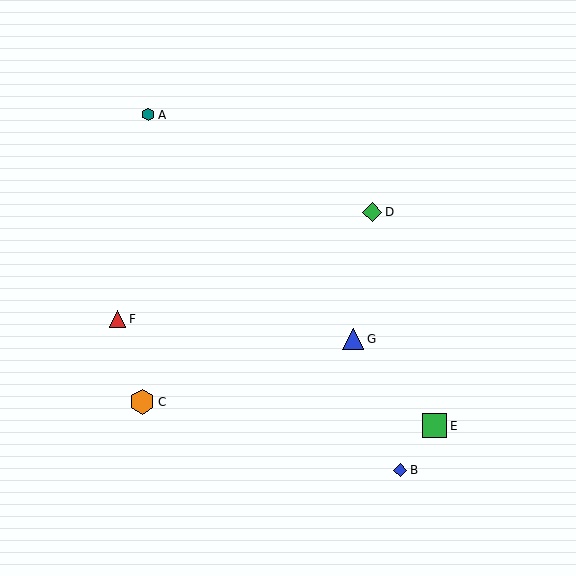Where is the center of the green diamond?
The center of the green diamond is at (372, 212).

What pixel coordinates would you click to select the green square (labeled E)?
Click at (435, 426) to select the green square E.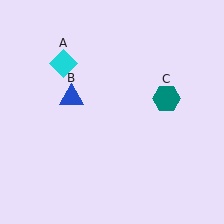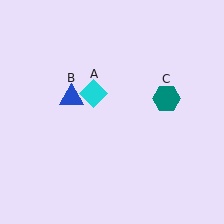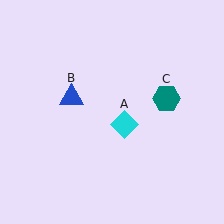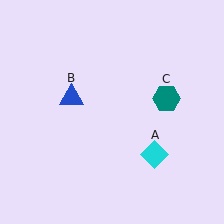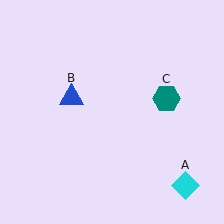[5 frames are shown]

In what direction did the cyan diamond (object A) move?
The cyan diamond (object A) moved down and to the right.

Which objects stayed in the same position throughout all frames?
Blue triangle (object B) and teal hexagon (object C) remained stationary.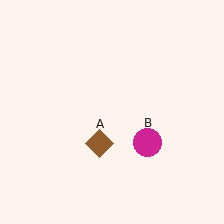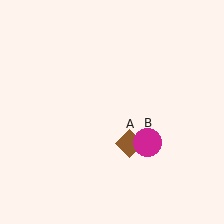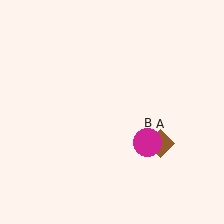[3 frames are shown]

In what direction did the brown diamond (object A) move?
The brown diamond (object A) moved right.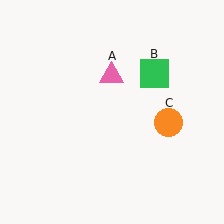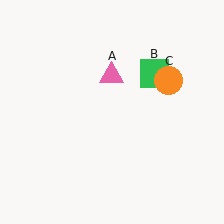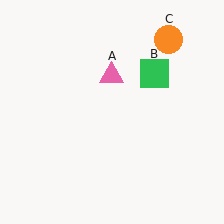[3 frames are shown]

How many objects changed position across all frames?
1 object changed position: orange circle (object C).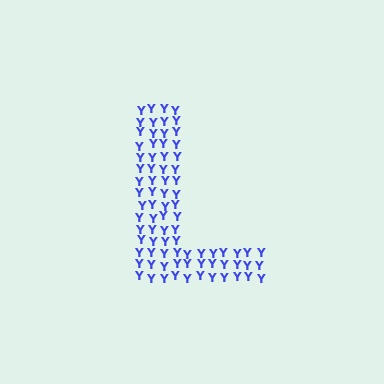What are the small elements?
The small elements are letter Y's.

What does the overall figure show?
The overall figure shows the letter L.